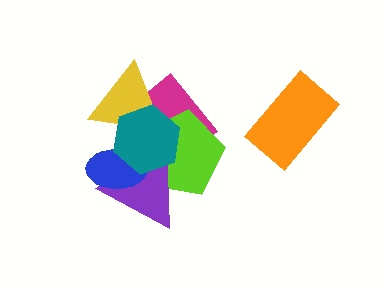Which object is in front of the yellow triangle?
The teal hexagon is in front of the yellow triangle.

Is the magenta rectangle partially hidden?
Yes, it is partially covered by another shape.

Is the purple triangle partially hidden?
Yes, it is partially covered by another shape.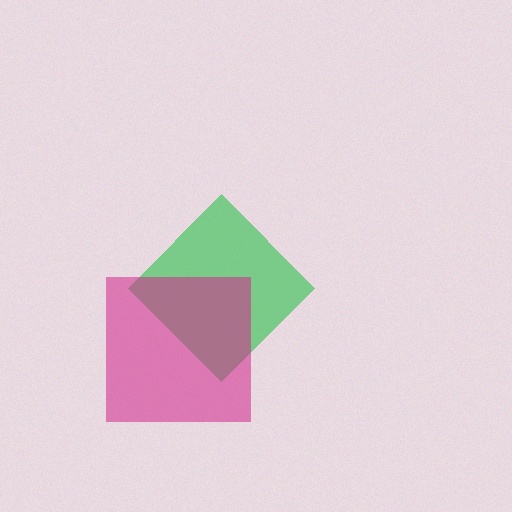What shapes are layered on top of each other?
The layered shapes are: a green diamond, a magenta square.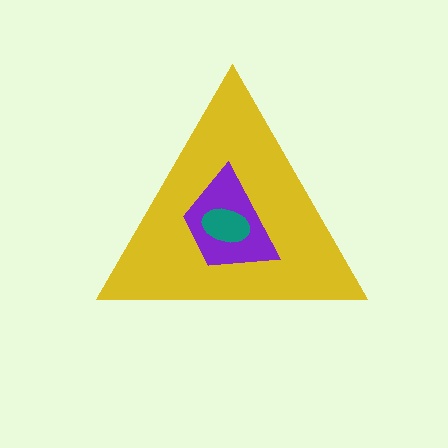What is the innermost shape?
The teal ellipse.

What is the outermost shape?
The yellow triangle.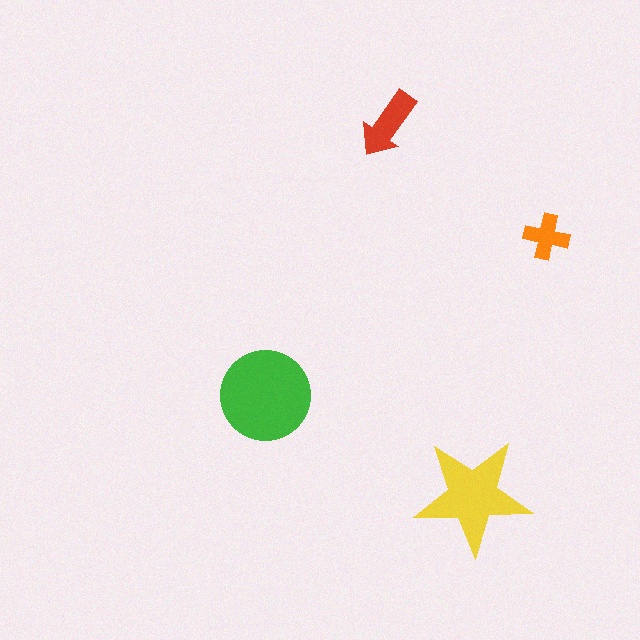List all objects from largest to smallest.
The green circle, the yellow star, the red arrow, the orange cross.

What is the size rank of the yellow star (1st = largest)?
2nd.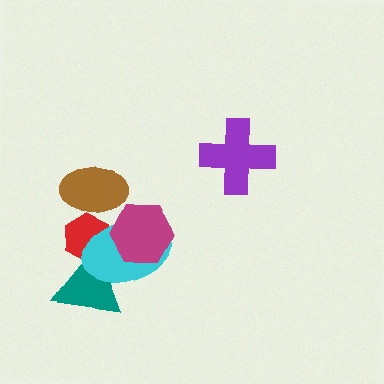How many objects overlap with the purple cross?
0 objects overlap with the purple cross.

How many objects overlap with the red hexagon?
3 objects overlap with the red hexagon.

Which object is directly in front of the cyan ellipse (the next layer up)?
The brown ellipse is directly in front of the cyan ellipse.